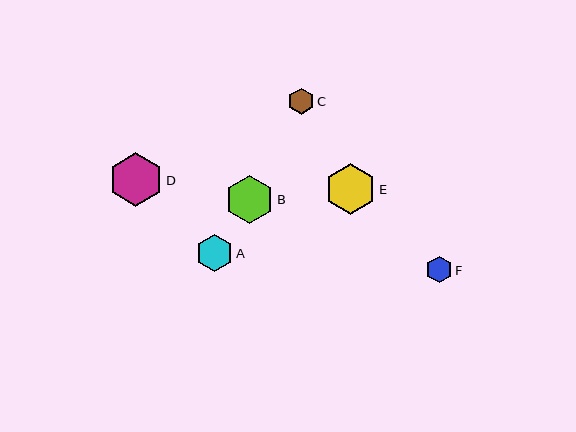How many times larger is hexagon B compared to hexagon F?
Hexagon B is approximately 1.8 times the size of hexagon F.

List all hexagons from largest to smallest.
From largest to smallest: D, E, B, A, F, C.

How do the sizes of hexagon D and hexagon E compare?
Hexagon D and hexagon E are approximately the same size.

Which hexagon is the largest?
Hexagon D is the largest with a size of approximately 53 pixels.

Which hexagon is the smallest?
Hexagon C is the smallest with a size of approximately 26 pixels.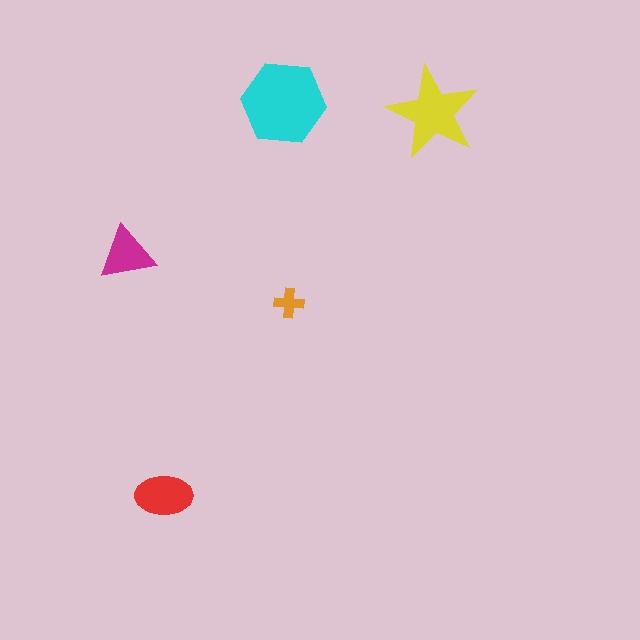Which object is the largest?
The cyan hexagon.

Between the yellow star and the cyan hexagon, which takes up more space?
The cyan hexagon.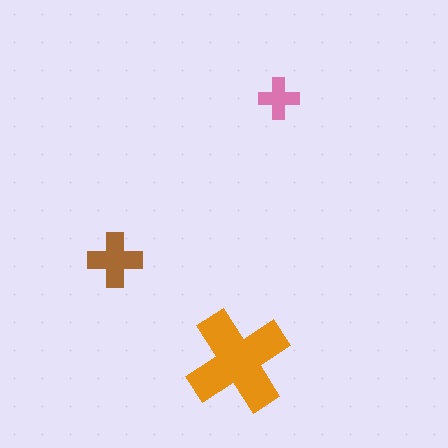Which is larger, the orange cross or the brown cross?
The orange one.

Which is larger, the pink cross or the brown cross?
The brown one.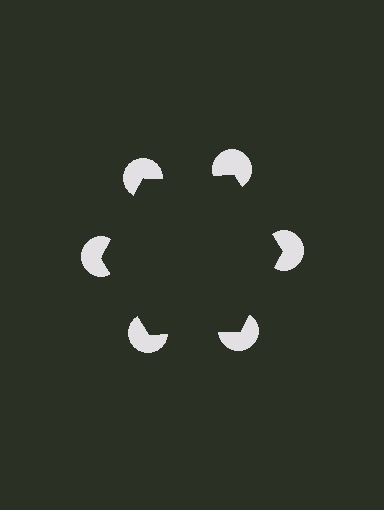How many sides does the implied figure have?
6 sides.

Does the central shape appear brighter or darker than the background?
It typically appears slightly darker than the background, even though no actual brightness change is drawn.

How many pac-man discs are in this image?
There are 6 — one at each vertex of the illusory hexagon.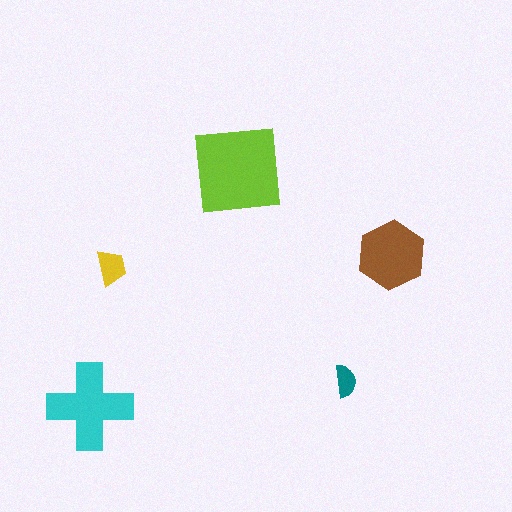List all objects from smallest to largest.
The teal semicircle, the yellow trapezoid, the brown hexagon, the cyan cross, the lime square.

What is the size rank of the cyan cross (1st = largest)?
2nd.